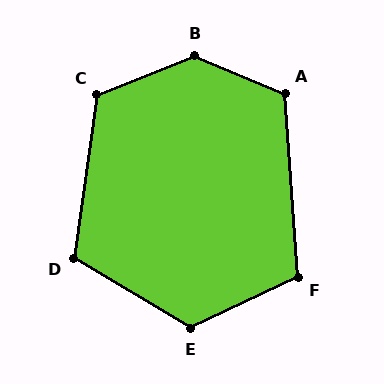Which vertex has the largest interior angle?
B, at approximately 136 degrees.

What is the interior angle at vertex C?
Approximately 120 degrees (obtuse).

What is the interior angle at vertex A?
Approximately 116 degrees (obtuse).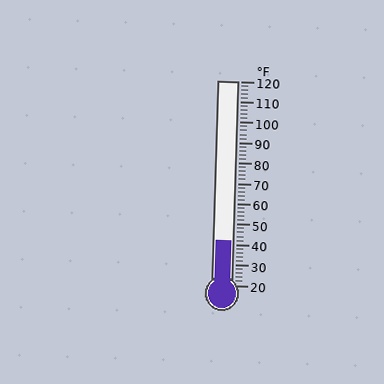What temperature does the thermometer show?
The thermometer shows approximately 42°F.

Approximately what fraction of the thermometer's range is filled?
The thermometer is filled to approximately 20% of its range.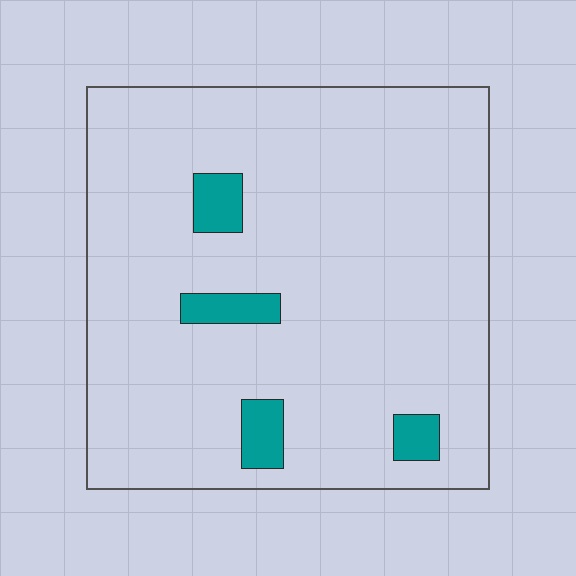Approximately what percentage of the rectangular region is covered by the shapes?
Approximately 5%.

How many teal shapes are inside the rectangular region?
4.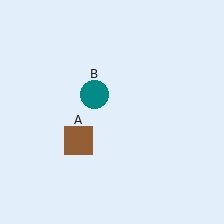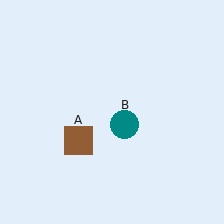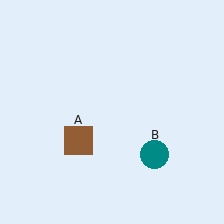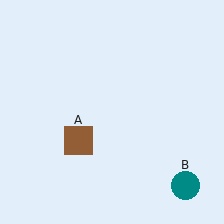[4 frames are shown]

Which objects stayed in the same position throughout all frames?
Brown square (object A) remained stationary.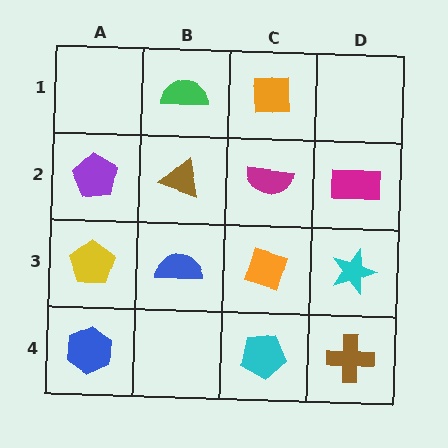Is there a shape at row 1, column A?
No, that cell is empty.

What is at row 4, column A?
A blue hexagon.